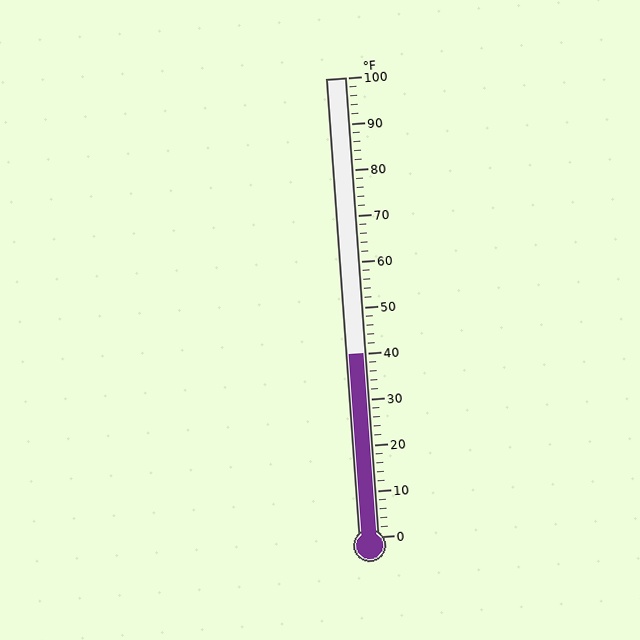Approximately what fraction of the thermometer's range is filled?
The thermometer is filled to approximately 40% of its range.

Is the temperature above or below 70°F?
The temperature is below 70°F.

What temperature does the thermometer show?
The thermometer shows approximately 40°F.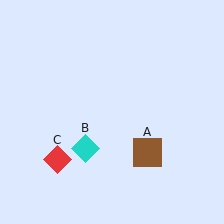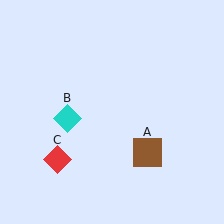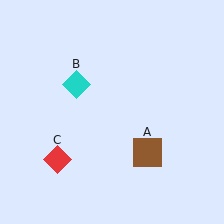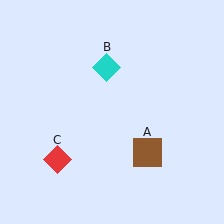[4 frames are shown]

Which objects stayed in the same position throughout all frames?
Brown square (object A) and red diamond (object C) remained stationary.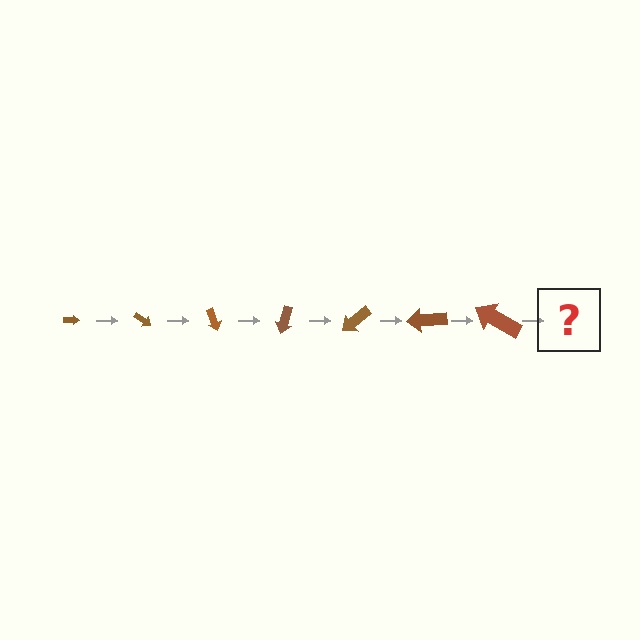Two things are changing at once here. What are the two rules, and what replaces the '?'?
The two rules are that the arrow grows larger each step and it rotates 35 degrees each step. The '?' should be an arrow, larger than the previous one and rotated 245 degrees from the start.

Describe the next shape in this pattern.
It should be an arrow, larger than the previous one and rotated 245 degrees from the start.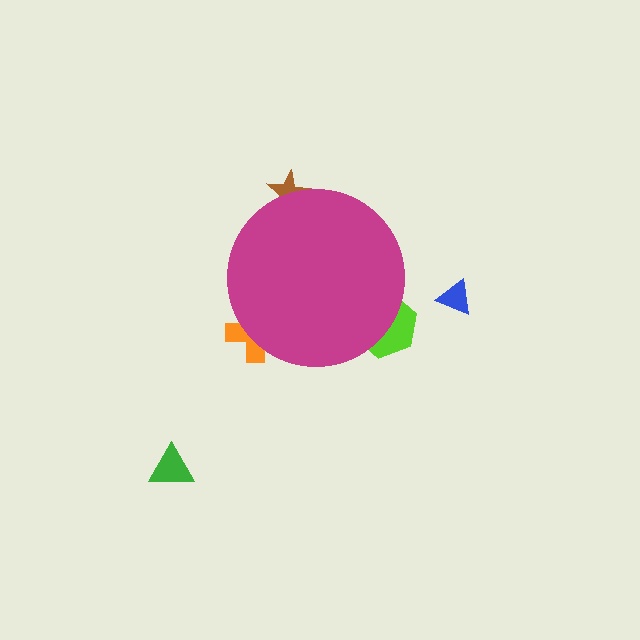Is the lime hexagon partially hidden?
Yes, the lime hexagon is partially hidden behind the magenta circle.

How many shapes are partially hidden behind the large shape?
3 shapes are partially hidden.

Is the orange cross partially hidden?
Yes, the orange cross is partially hidden behind the magenta circle.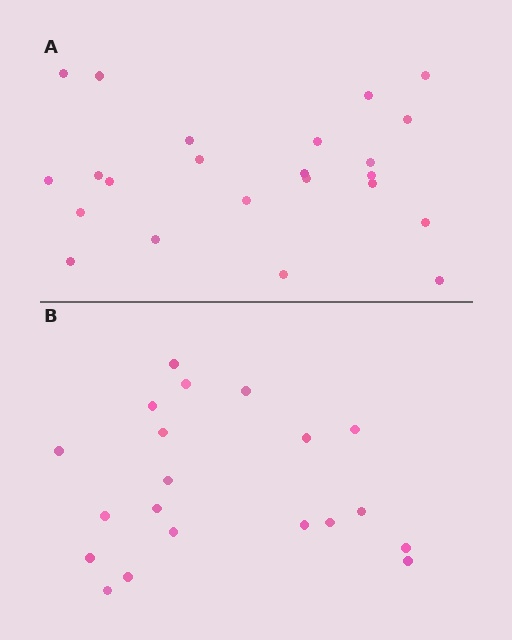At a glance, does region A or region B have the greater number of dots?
Region A (the top region) has more dots.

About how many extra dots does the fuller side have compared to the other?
Region A has just a few more — roughly 2 or 3 more dots than region B.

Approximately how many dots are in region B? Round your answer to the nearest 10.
About 20 dots.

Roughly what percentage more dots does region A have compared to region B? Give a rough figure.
About 15% more.